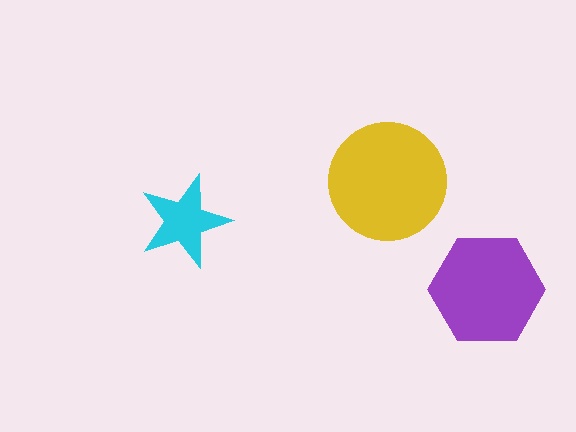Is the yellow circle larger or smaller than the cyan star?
Larger.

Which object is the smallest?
The cyan star.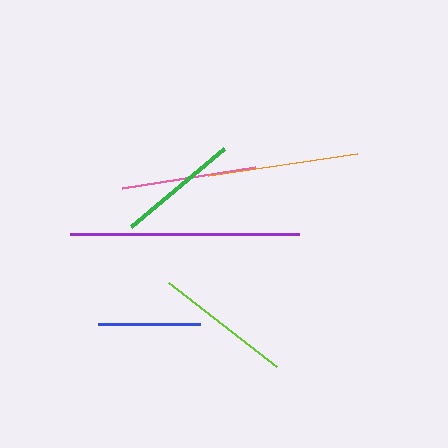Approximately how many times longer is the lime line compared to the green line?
The lime line is approximately 1.1 times the length of the green line.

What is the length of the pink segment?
The pink segment is approximately 135 pixels long.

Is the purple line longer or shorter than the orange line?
The purple line is longer than the orange line.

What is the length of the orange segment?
The orange segment is approximately 150 pixels long.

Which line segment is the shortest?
The blue line is the shortest at approximately 102 pixels.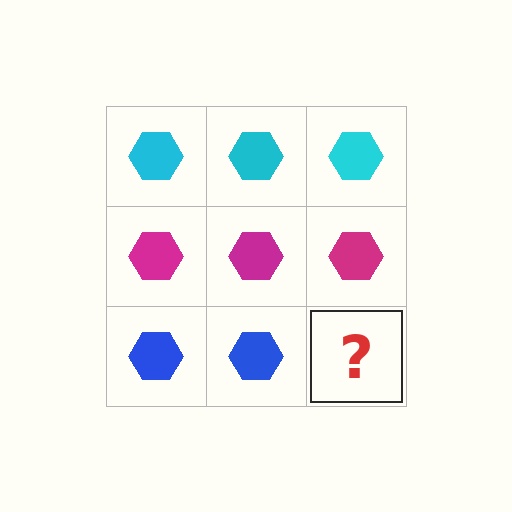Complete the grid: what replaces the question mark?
The question mark should be replaced with a blue hexagon.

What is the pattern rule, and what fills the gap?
The rule is that each row has a consistent color. The gap should be filled with a blue hexagon.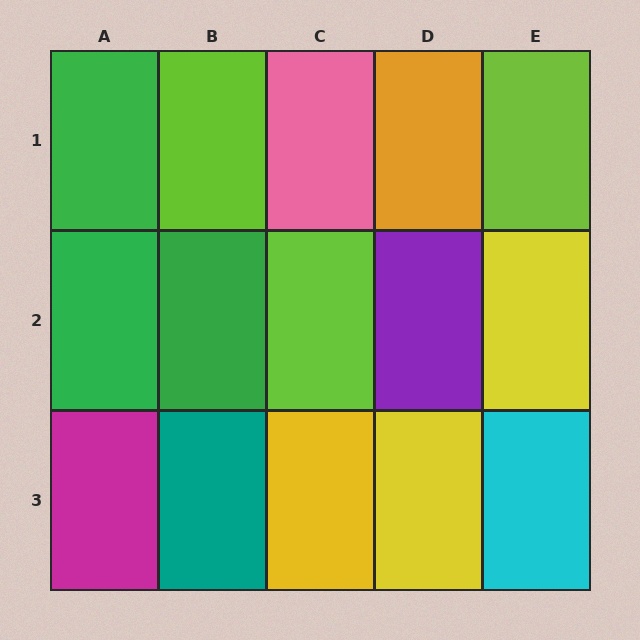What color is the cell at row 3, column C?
Yellow.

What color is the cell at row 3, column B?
Teal.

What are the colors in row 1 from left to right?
Green, lime, pink, orange, lime.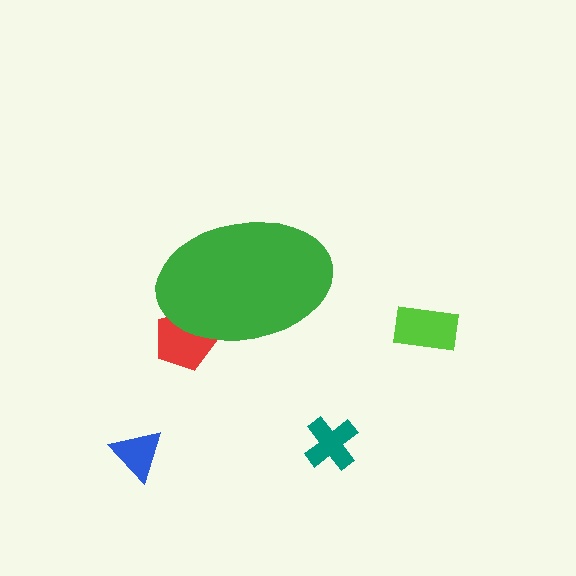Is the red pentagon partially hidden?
Yes, the red pentagon is partially hidden behind the green ellipse.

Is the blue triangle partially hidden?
No, the blue triangle is fully visible.